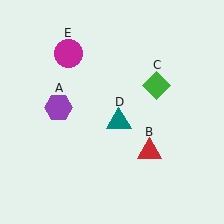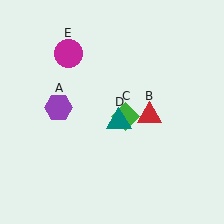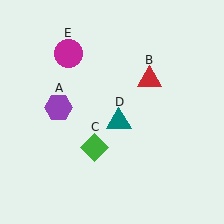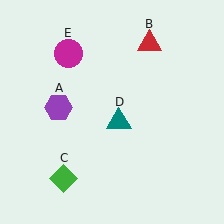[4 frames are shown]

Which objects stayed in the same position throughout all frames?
Purple hexagon (object A) and teal triangle (object D) and magenta circle (object E) remained stationary.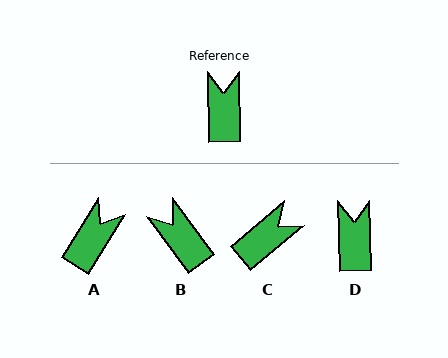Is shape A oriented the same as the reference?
No, it is off by about 33 degrees.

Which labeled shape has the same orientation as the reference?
D.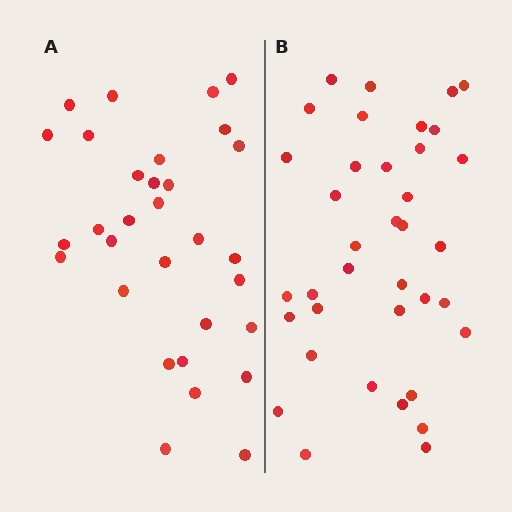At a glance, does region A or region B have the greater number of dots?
Region B (the right region) has more dots.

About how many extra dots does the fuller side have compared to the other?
Region B has about 6 more dots than region A.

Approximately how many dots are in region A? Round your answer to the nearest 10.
About 30 dots. (The exact count is 31, which rounds to 30.)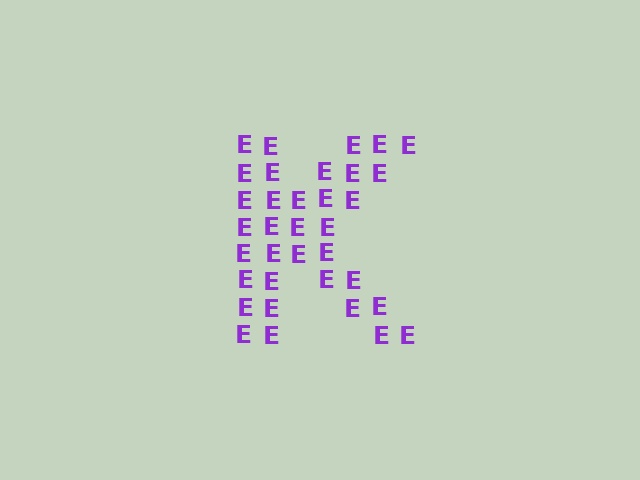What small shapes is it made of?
It is made of small letter E's.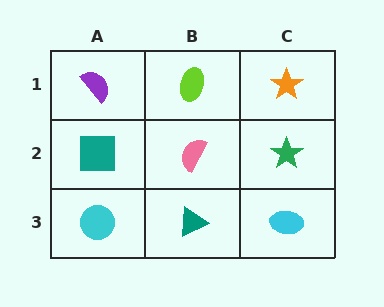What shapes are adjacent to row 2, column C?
An orange star (row 1, column C), a cyan ellipse (row 3, column C), a pink semicircle (row 2, column B).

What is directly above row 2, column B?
A lime ellipse.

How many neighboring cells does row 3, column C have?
2.